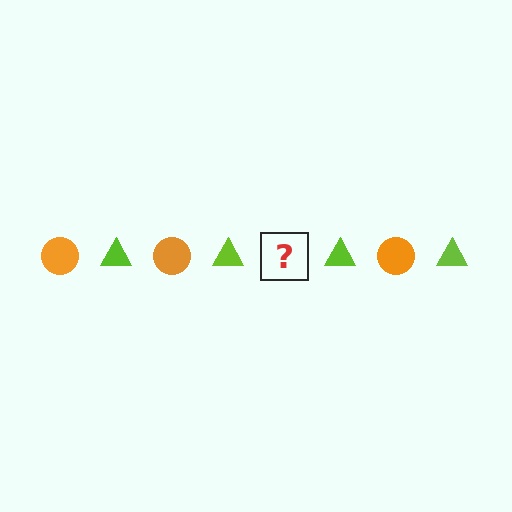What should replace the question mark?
The question mark should be replaced with an orange circle.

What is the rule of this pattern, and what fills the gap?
The rule is that the pattern alternates between orange circle and lime triangle. The gap should be filled with an orange circle.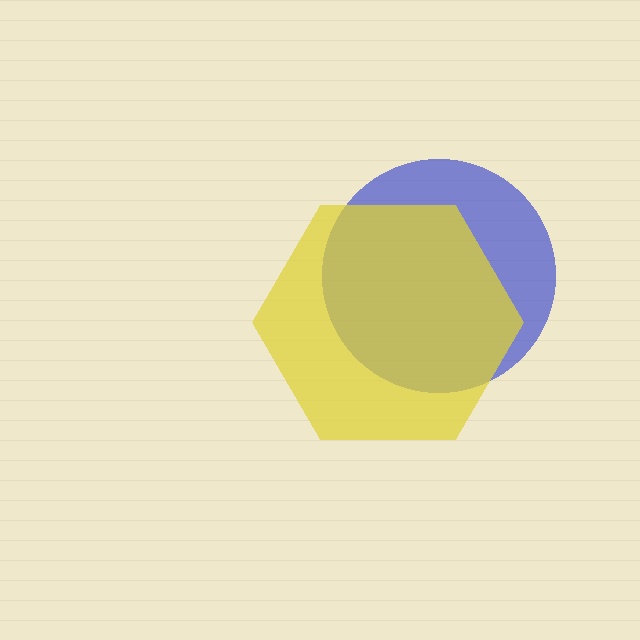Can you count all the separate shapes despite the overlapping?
Yes, there are 2 separate shapes.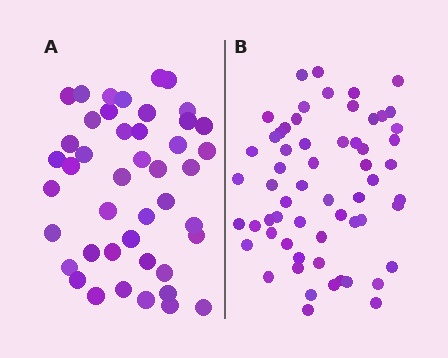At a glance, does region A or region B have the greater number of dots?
Region B (the right region) has more dots.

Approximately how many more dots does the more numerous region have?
Region B has approximately 15 more dots than region A.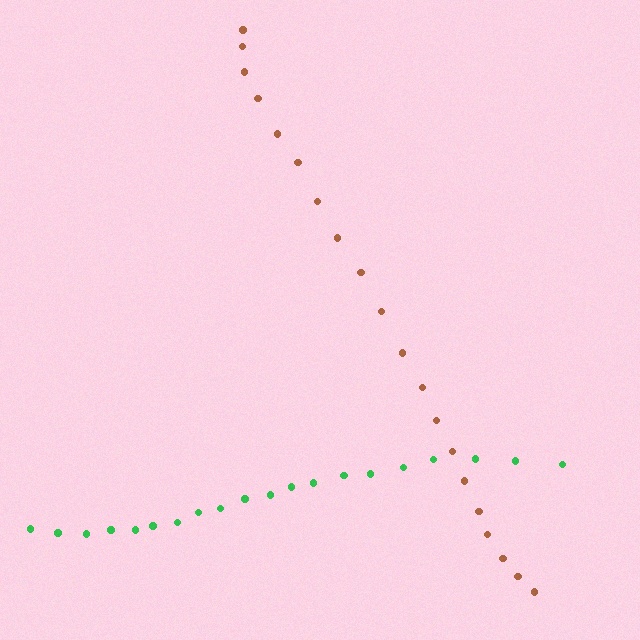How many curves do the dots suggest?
There are 2 distinct paths.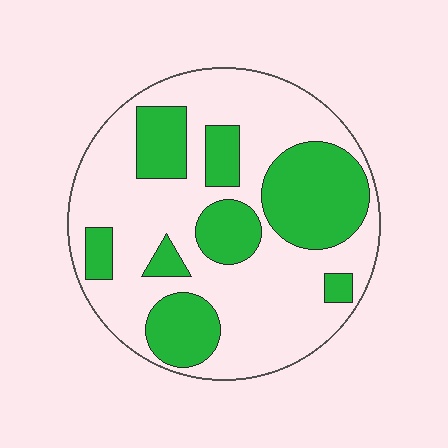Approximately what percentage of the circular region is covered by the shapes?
Approximately 35%.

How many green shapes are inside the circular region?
8.